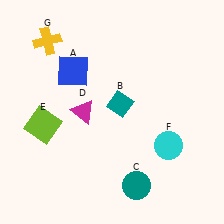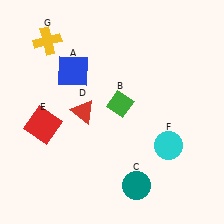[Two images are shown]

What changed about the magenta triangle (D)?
In Image 1, D is magenta. In Image 2, it changed to red.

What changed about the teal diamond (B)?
In Image 1, B is teal. In Image 2, it changed to green.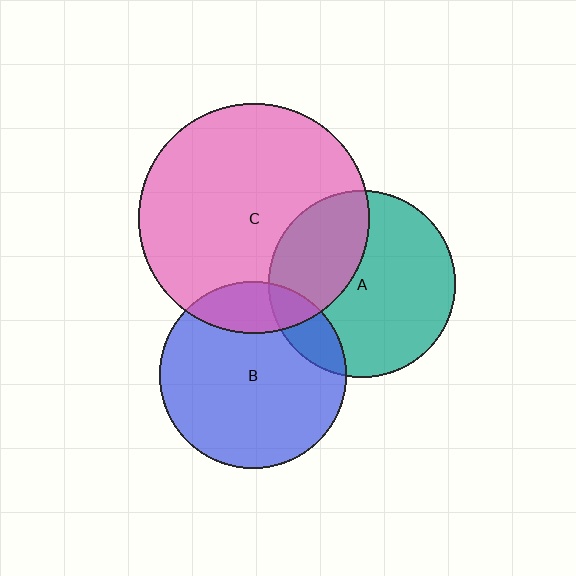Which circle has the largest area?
Circle C (pink).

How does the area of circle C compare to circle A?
Approximately 1.5 times.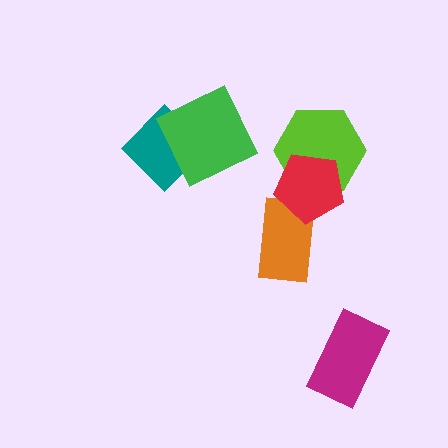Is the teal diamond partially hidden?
Yes, it is partially covered by another shape.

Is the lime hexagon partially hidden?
Yes, it is partially covered by another shape.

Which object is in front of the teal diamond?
The green square is in front of the teal diamond.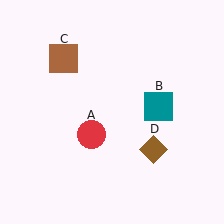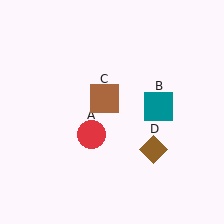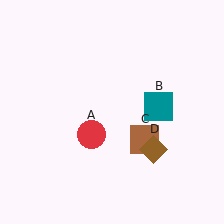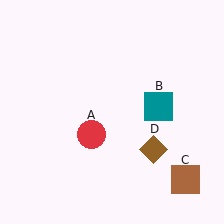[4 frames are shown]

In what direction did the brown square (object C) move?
The brown square (object C) moved down and to the right.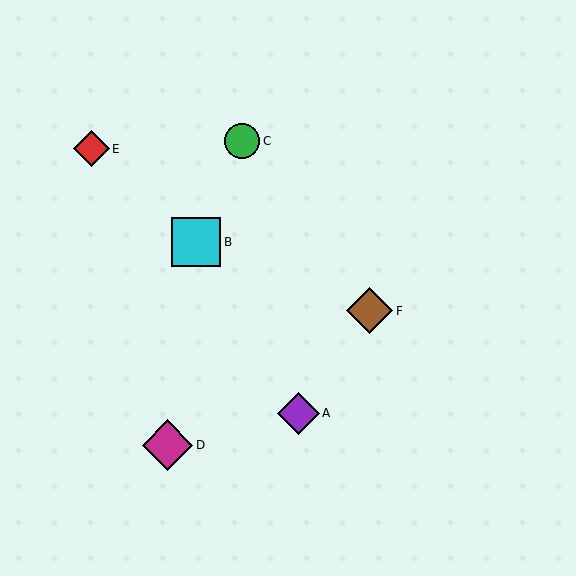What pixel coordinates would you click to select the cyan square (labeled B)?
Click at (196, 242) to select the cyan square B.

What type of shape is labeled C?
Shape C is a green circle.